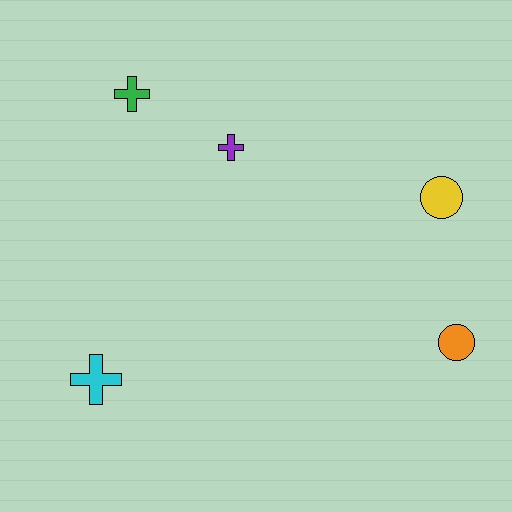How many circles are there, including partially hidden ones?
There are 2 circles.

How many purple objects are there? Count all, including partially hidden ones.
There is 1 purple object.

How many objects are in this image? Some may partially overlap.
There are 5 objects.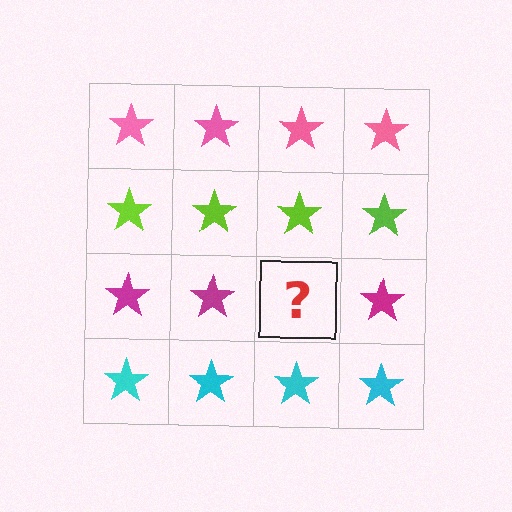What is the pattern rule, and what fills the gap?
The rule is that each row has a consistent color. The gap should be filled with a magenta star.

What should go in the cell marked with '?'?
The missing cell should contain a magenta star.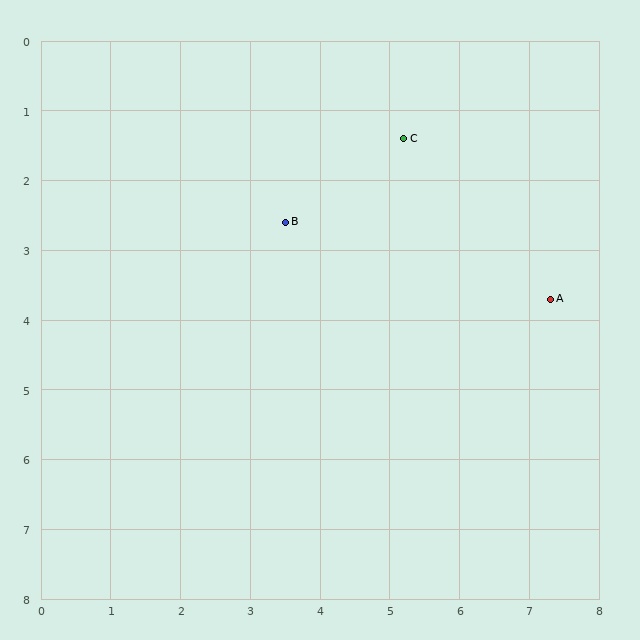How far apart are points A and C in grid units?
Points A and C are about 3.1 grid units apart.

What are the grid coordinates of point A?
Point A is at approximately (7.3, 3.7).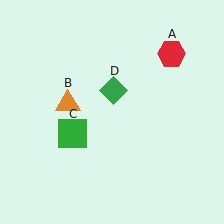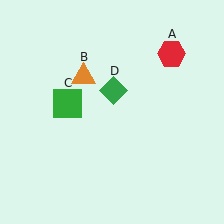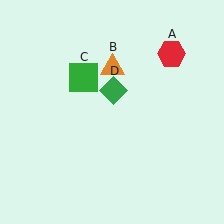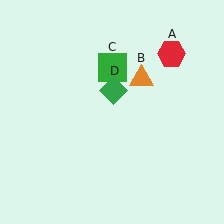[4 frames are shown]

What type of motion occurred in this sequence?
The orange triangle (object B), green square (object C) rotated clockwise around the center of the scene.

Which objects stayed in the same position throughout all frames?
Red hexagon (object A) and green diamond (object D) remained stationary.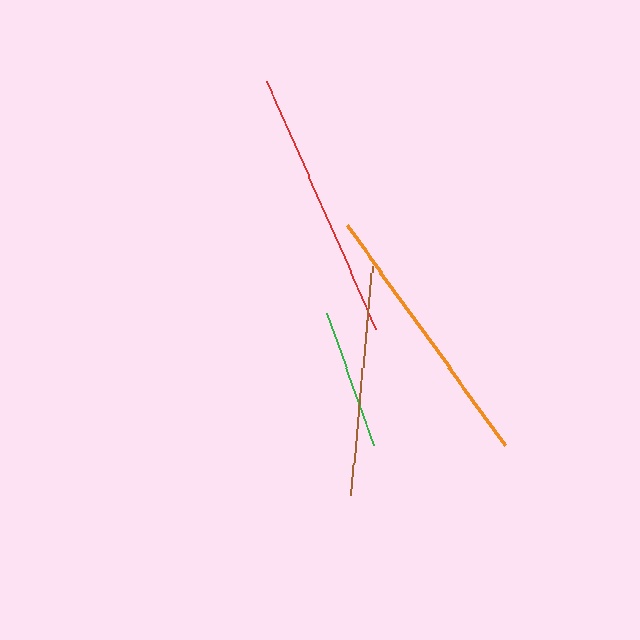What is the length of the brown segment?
The brown segment is approximately 231 pixels long.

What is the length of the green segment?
The green segment is approximately 139 pixels long.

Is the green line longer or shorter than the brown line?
The brown line is longer than the green line.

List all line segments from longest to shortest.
From longest to shortest: orange, red, brown, green.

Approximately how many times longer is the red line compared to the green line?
The red line is approximately 1.9 times the length of the green line.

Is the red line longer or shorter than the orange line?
The orange line is longer than the red line.